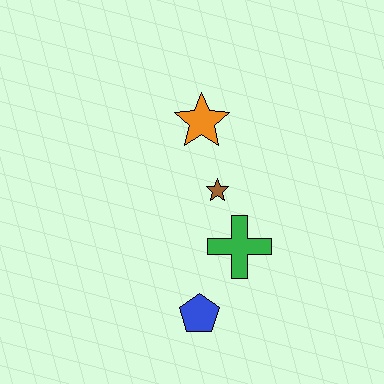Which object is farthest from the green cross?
The orange star is farthest from the green cross.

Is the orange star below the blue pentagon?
No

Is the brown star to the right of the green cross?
No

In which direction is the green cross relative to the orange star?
The green cross is below the orange star.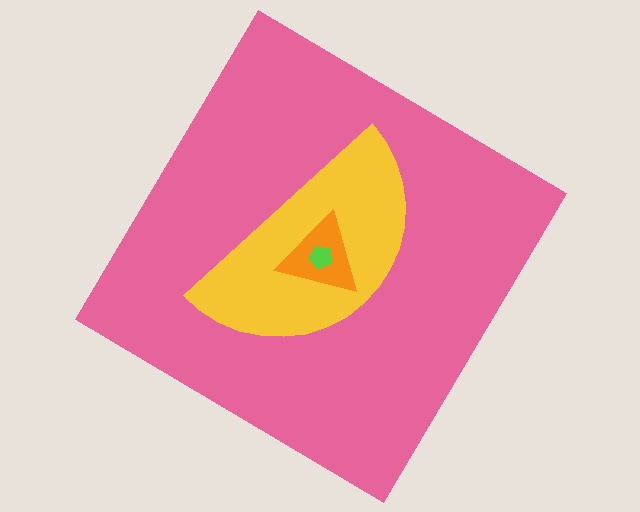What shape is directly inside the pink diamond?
The yellow semicircle.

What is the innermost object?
The lime pentagon.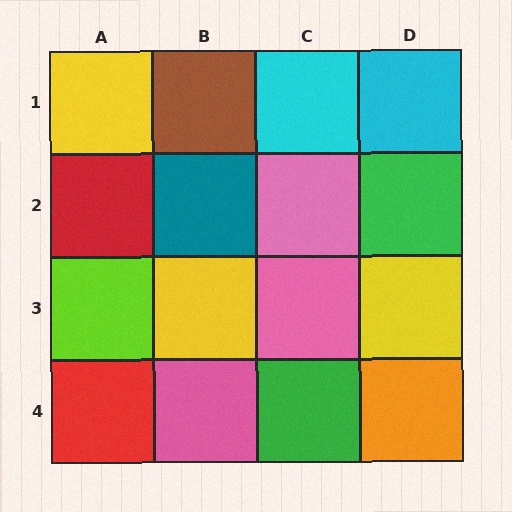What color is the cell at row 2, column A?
Red.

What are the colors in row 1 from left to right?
Yellow, brown, cyan, cyan.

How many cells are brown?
1 cell is brown.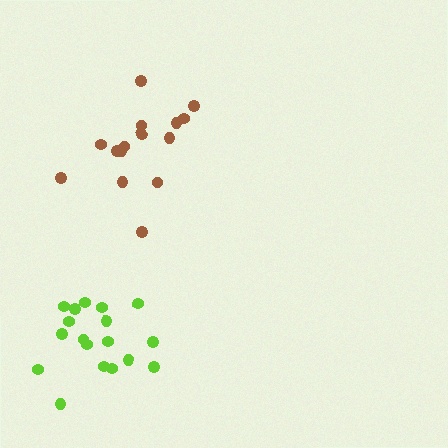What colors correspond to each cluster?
The clusters are colored: brown, lime.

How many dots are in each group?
Group 1: 16 dots, Group 2: 18 dots (34 total).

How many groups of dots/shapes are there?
There are 2 groups.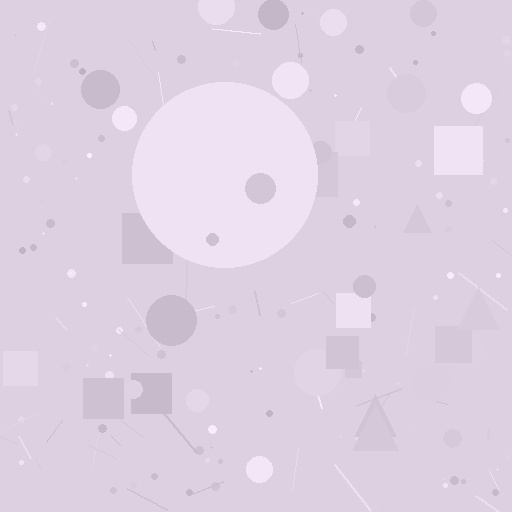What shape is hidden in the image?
A circle is hidden in the image.